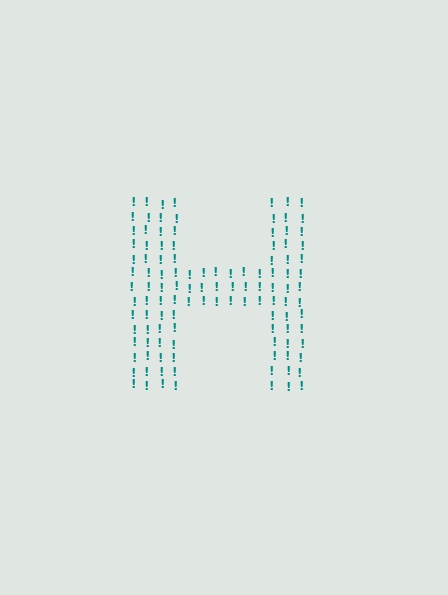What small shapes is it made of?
It is made of small exclamation marks.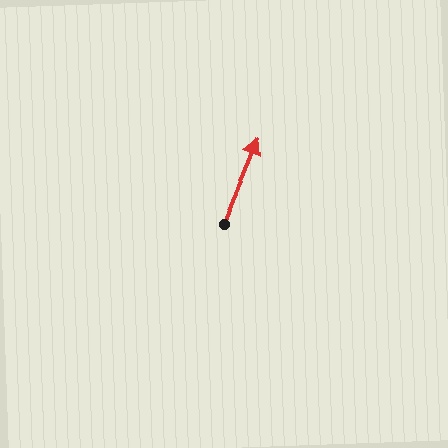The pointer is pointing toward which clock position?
Roughly 1 o'clock.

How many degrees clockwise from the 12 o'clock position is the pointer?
Approximately 23 degrees.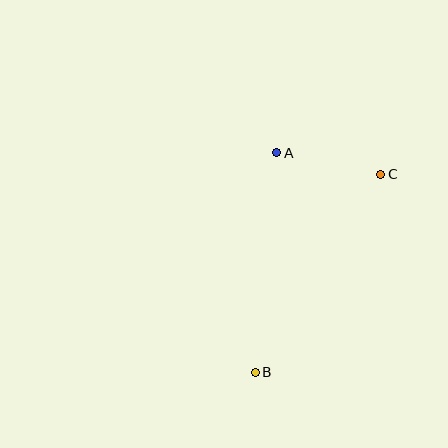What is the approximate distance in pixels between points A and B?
The distance between A and B is approximately 221 pixels.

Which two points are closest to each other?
Points A and C are closest to each other.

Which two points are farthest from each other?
Points B and C are farthest from each other.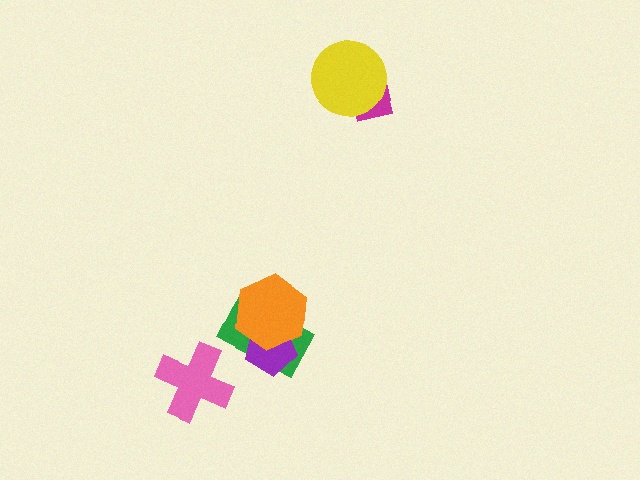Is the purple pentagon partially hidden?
Yes, it is partially covered by another shape.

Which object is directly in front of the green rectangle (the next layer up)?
The purple pentagon is directly in front of the green rectangle.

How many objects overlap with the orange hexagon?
2 objects overlap with the orange hexagon.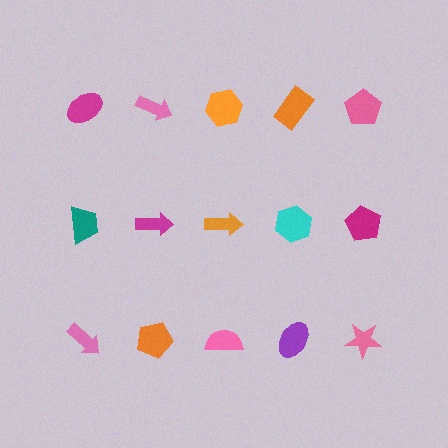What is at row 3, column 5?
A pink star.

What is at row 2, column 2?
A magenta arrow.